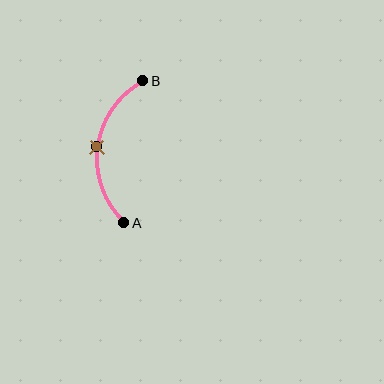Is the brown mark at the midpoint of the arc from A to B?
Yes. The brown mark lies on the arc at equal arc-length from both A and B — it is the arc midpoint.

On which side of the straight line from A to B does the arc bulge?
The arc bulges to the left of the straight line connecting A and B.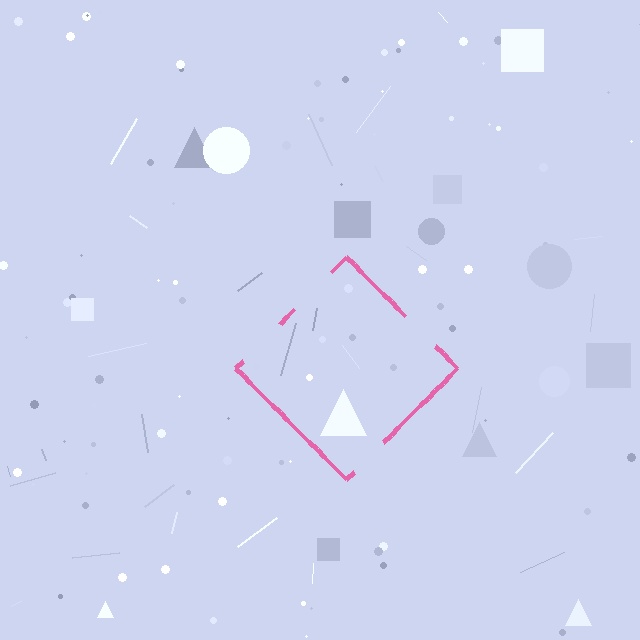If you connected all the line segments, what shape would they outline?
They would outline a diamond.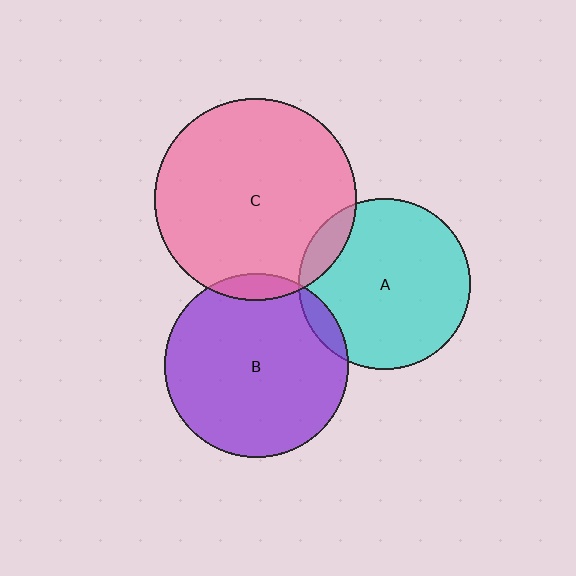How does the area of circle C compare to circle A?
Approximately 1.4 times.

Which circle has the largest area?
Circle C (pink).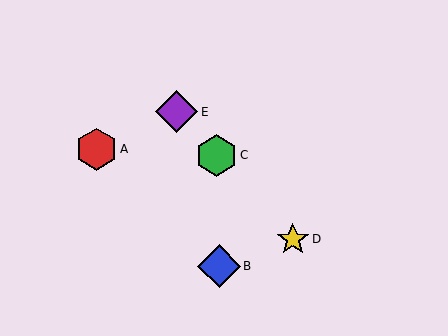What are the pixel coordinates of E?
Object E is at (177, 112).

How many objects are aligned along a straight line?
3 objects (C, D, E) are aligned along a straight line.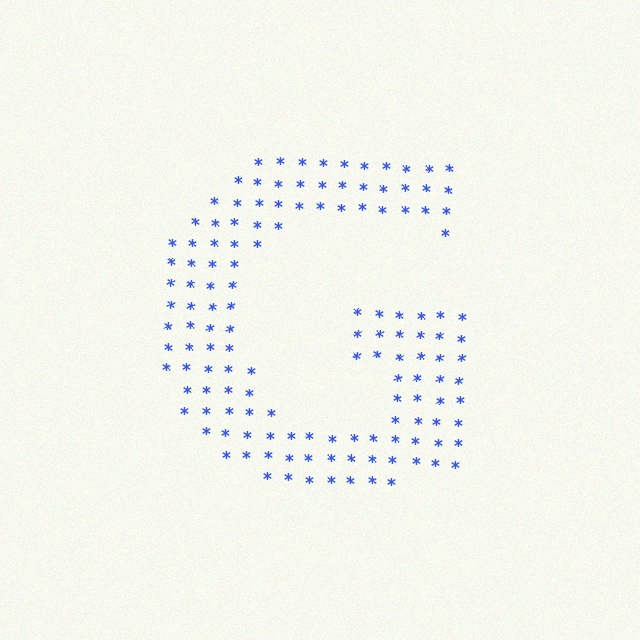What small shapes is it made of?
It is made of small asterisks.